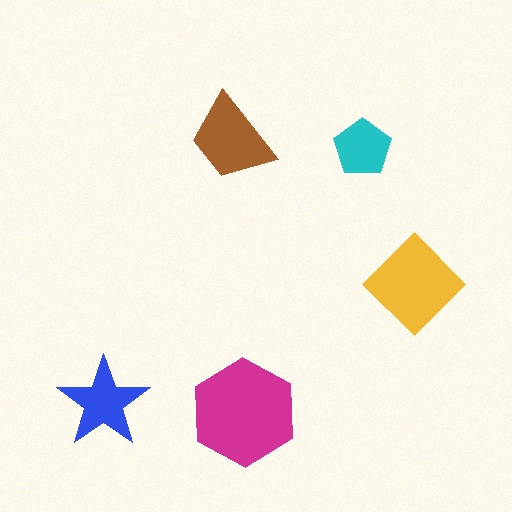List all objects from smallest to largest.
The cyan pentagon, the blue star, the brown trapezoid, the yellow diamond, the magenta hexagon.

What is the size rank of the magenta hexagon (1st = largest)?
1st.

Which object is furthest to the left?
The blue star is leftmost.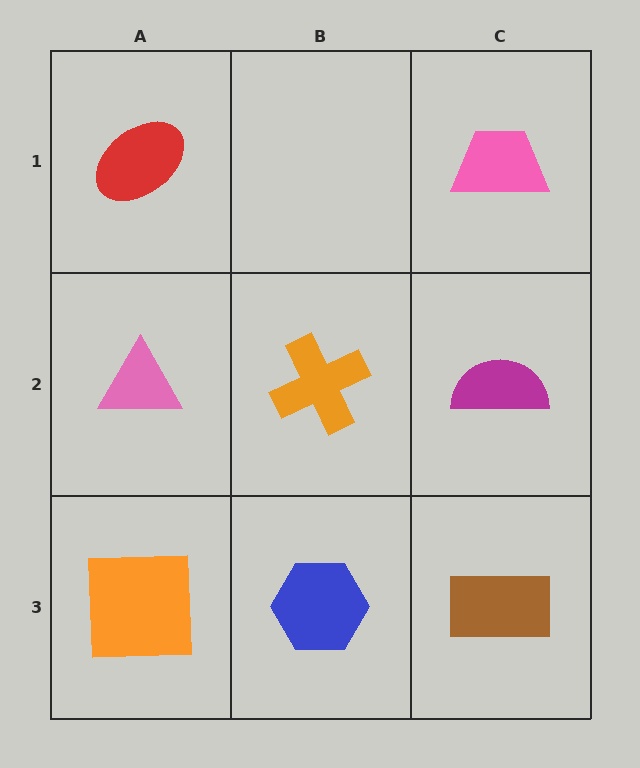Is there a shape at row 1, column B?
No, that cell is empty.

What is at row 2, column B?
An orange cross.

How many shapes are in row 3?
3 shapes.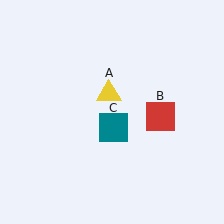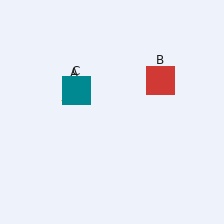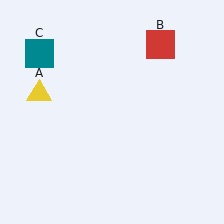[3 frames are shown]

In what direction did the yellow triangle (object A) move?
The yellow triangle (object A) moved left.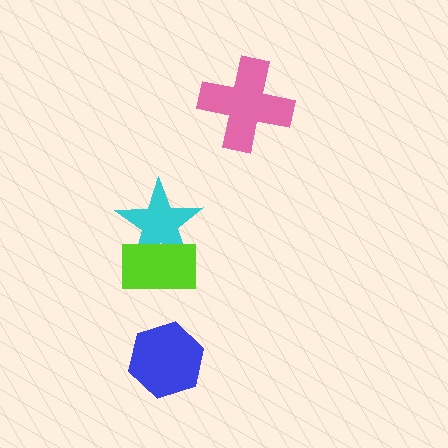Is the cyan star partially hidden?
Yes, it is partially covered by another shape.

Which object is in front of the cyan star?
The lime rectangle is in front of the cyan star.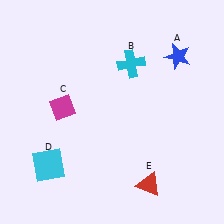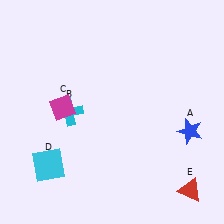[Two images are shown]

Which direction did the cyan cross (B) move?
The cyan cross (B) moved left.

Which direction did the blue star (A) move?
The blue star (A) moved down.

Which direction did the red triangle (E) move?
The red triangle (E) moved right.